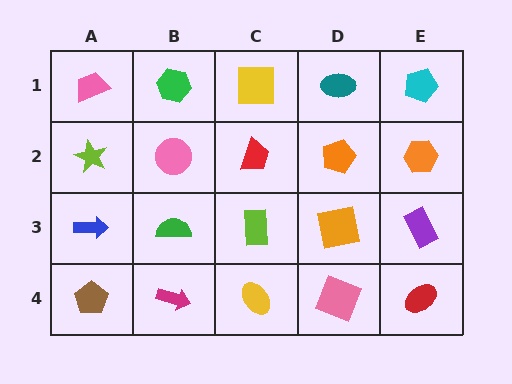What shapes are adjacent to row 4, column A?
A blue arrow (row 3, column A), a magenta arrow (row 4, column B).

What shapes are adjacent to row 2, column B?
A green hexagon (row 1, column B), a green semicircle (row 3, column B), a lime star (row 2, column A), a red trapezoid (row 2, column C).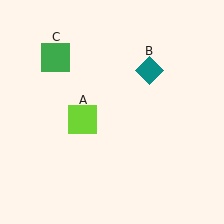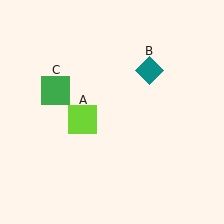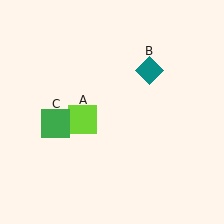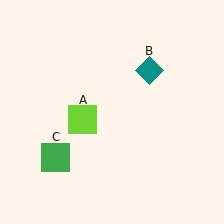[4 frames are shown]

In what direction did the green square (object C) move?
The green square (object C) moved down.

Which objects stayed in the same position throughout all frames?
Lime square (object A) and teal diamond (object B) remained stationary.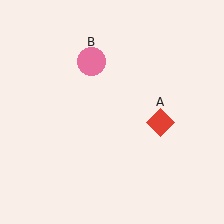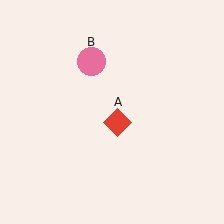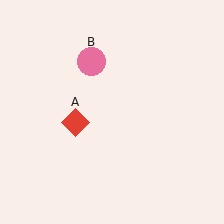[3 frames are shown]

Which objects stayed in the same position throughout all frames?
Pink circle (object B) remained stationary.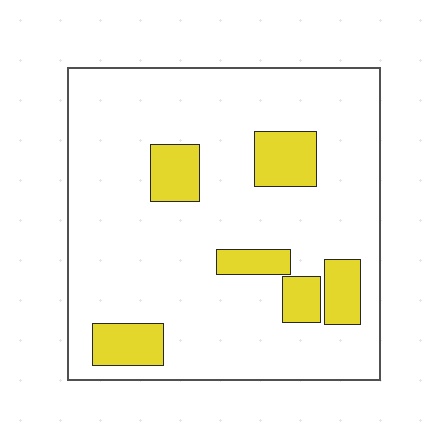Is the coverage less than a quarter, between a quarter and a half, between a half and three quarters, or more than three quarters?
Less than a quarter.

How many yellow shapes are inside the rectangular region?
6.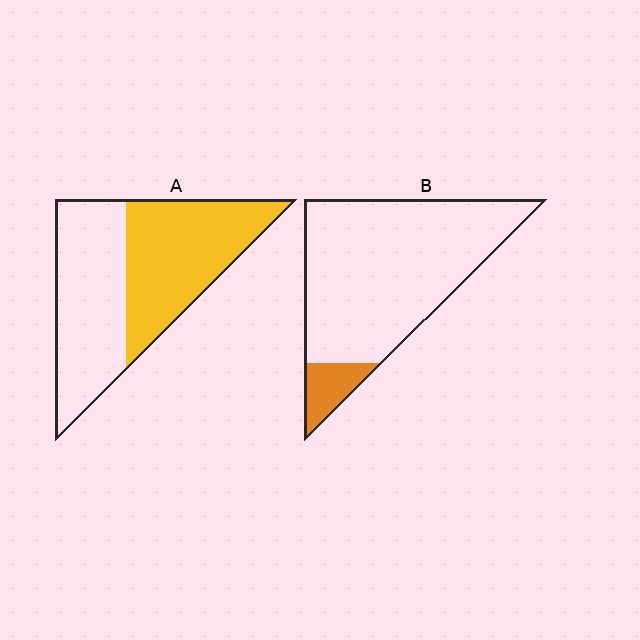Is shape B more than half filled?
No.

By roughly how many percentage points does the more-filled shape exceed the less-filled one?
By roughly 40 percentage points (A over B).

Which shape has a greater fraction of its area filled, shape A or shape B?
Shape A.